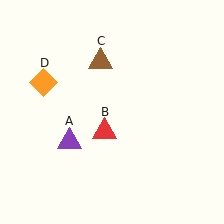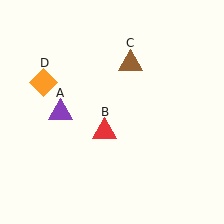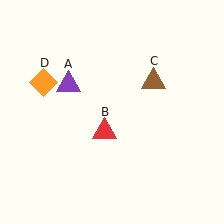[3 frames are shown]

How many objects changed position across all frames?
2 objects changed position: purple triangle (object A), brown triangle (object C).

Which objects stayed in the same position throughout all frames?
Red triangle (object B) and orange diamond (object D) remained stationary.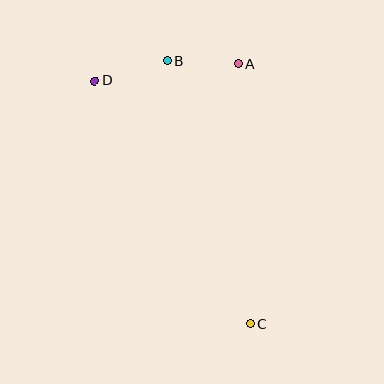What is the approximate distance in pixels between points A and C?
The distance between A and C is approximately 260 pixels.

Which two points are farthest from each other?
Points C and D are farthest from each other.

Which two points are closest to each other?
Points A and B are closest to each other.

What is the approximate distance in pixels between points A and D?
The distance between A and D is approximately 144 pixels.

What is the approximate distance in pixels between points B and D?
The distance between B and D is approximately 75 pixels.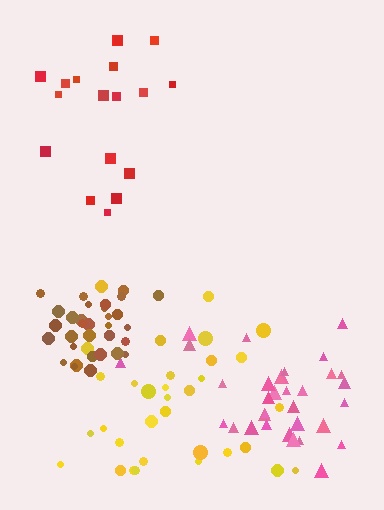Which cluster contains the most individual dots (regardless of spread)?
Yellow (33).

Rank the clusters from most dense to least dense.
brown, pink, yellow, red.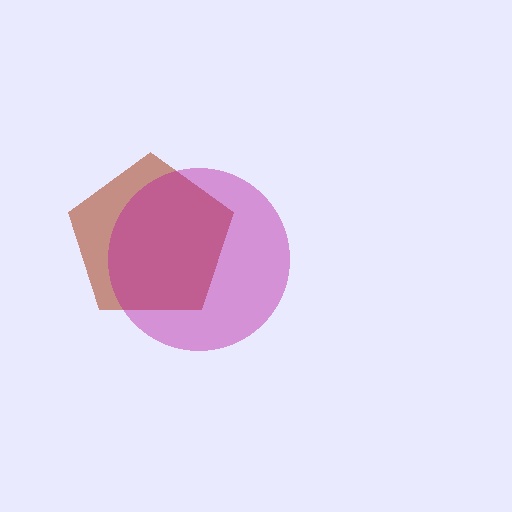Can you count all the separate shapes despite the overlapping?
Yes, there are 2 separate shapes.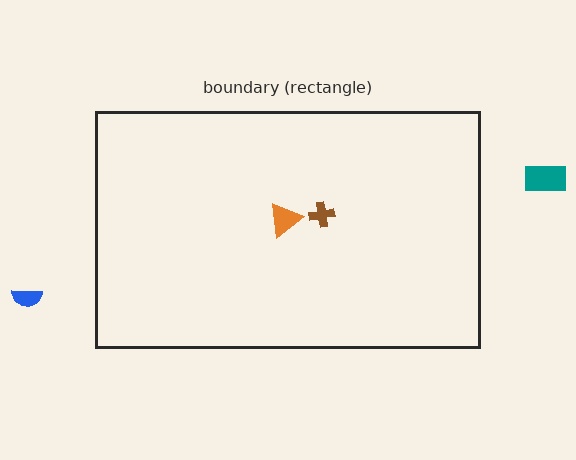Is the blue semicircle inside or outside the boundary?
Outside.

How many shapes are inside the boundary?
2 inside, 2 outside.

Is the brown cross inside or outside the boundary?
Inside.